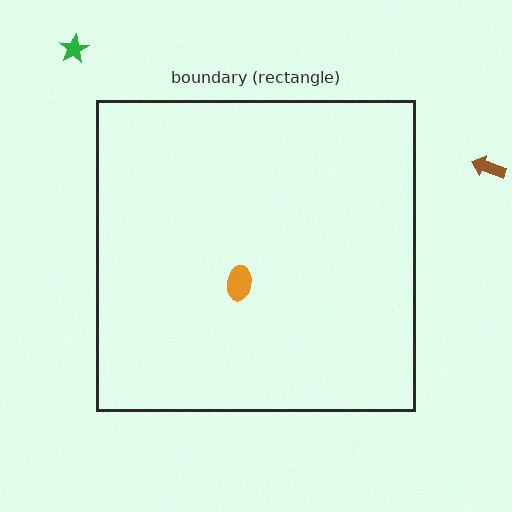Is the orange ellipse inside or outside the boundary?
Inside.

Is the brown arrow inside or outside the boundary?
Outside.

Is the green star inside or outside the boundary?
Outside.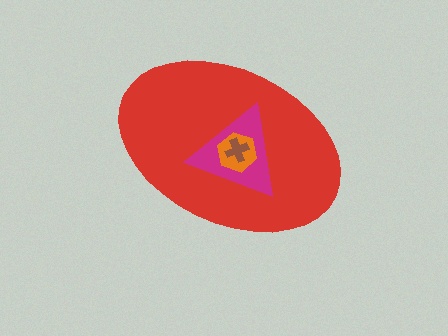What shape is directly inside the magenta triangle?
The orange hexagon.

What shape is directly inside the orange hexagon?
The brown cross.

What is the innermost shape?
The brown cross.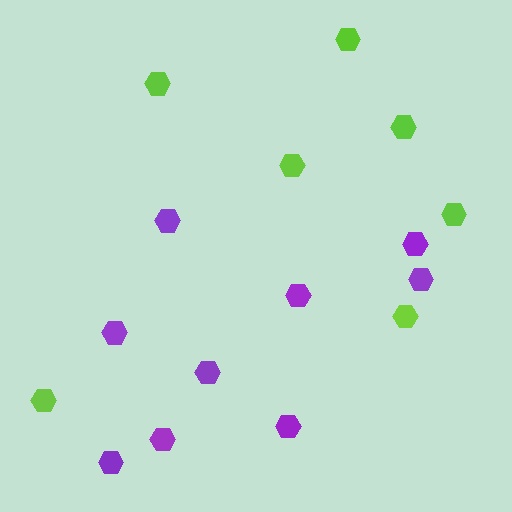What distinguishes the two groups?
There are 2 groups: one group of lime hexagons (7) and one group of purple hexagons (9).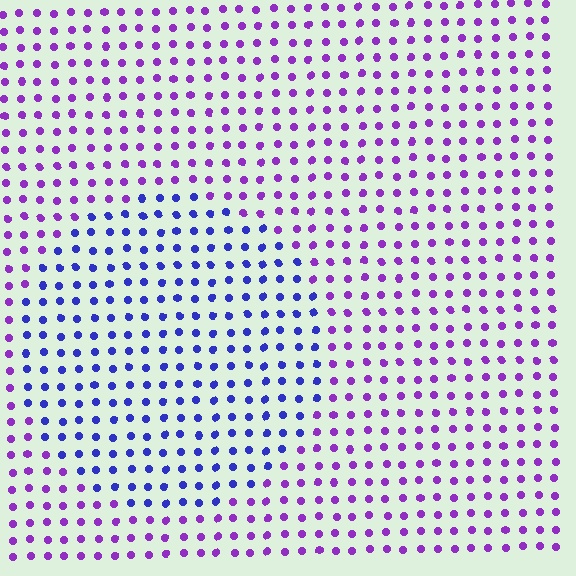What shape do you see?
I see a circle.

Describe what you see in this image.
The image is filled with small purple elements in a uniform arrangement. A circle-shaped region is visible where the elements are tinted to a slightly different hue, forming a subtle color boundary.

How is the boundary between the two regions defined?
The boundary is defined purely by a slight shift in hue (about 43 degrees). Spacing, size, and orientation are identical on both sides.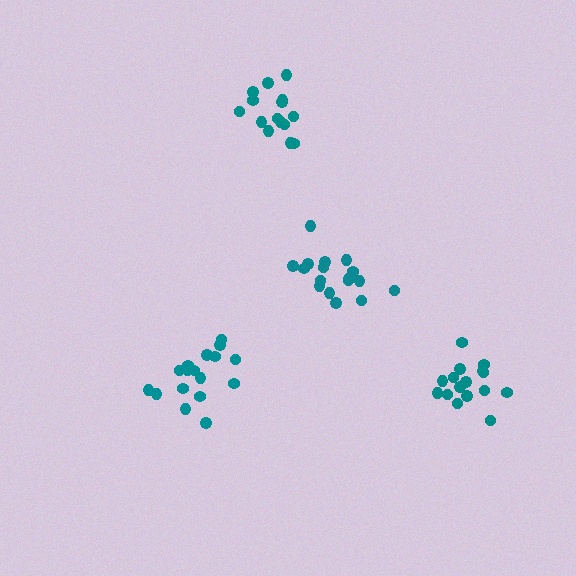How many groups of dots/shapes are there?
There are 4 groups.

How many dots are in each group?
Group 1: 15 dots, Group 2: 16 dots, Group 3: 17 dots, Group 4: 18 dots (66 total).